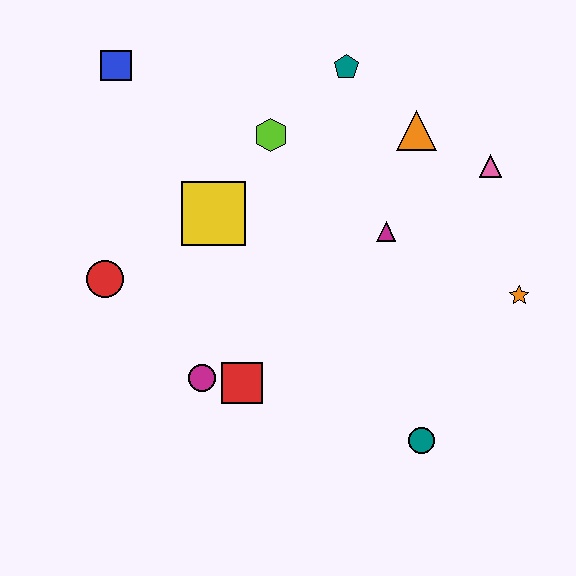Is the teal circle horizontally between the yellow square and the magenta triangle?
No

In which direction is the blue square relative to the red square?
The blue square is above the red square.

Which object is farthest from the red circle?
The orange star is farthest from the red circle.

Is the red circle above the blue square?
No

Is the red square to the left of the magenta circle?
No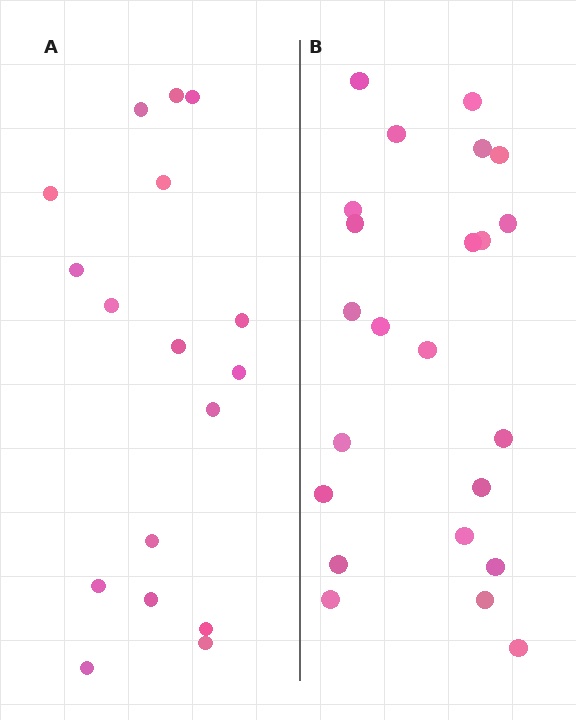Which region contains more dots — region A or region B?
Region B (the right region) has more dots.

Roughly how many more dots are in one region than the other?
Region B has about 6 more dots than region A.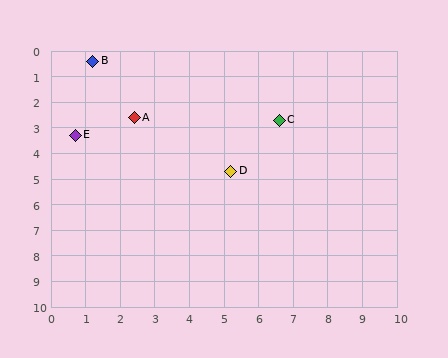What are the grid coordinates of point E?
Point E is at approximately (0.7, 3.3).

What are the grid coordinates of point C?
Point C is at approximately (6.6, 2.7).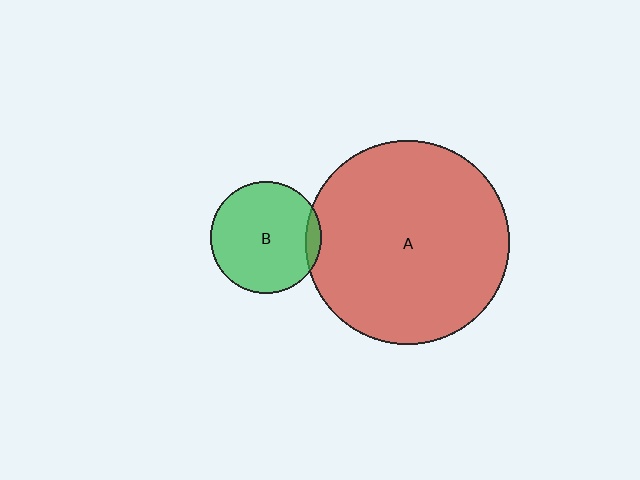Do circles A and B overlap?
Yes.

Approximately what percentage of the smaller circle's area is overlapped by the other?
Approximately 5%.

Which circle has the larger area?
Circle A (red).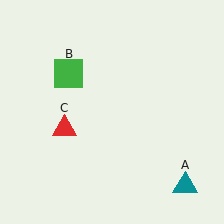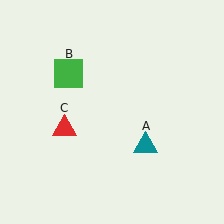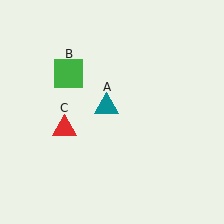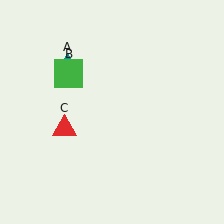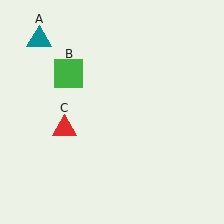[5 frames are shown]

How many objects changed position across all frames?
1 object changed position: teal triangle (object A).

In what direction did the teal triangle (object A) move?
The teal triangle (object A) moved up and to the left.